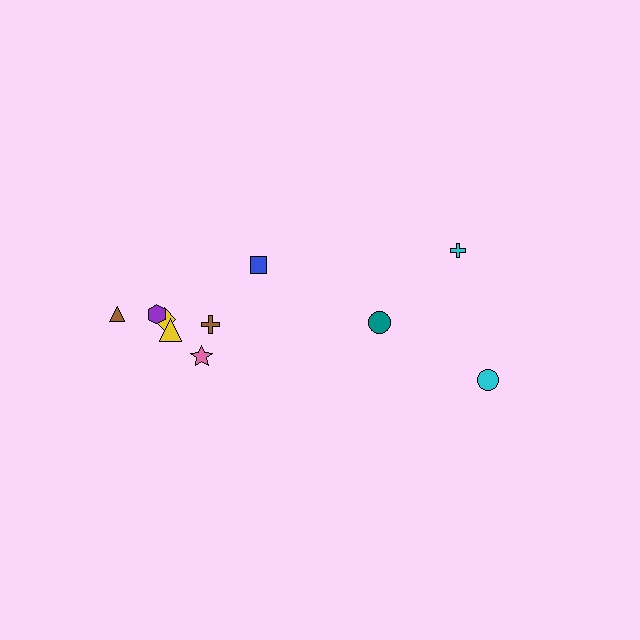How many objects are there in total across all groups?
There are 10 objects.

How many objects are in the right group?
There are 3 objects.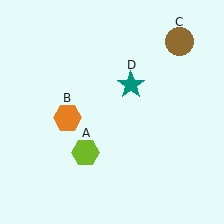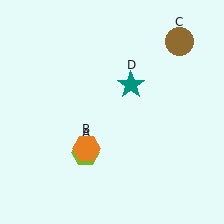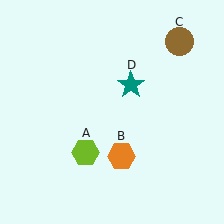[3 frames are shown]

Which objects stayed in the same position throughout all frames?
Lime hexagon (object A) and brown circle (object C) and teal star (object D) remained stationary.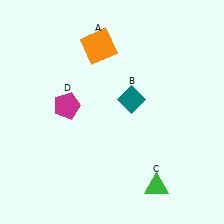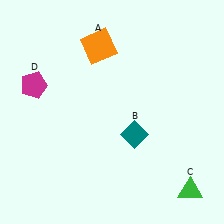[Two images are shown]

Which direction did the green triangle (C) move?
The green triangle (C) moved right.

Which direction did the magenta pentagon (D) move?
The magenta pentagon (D) moved left.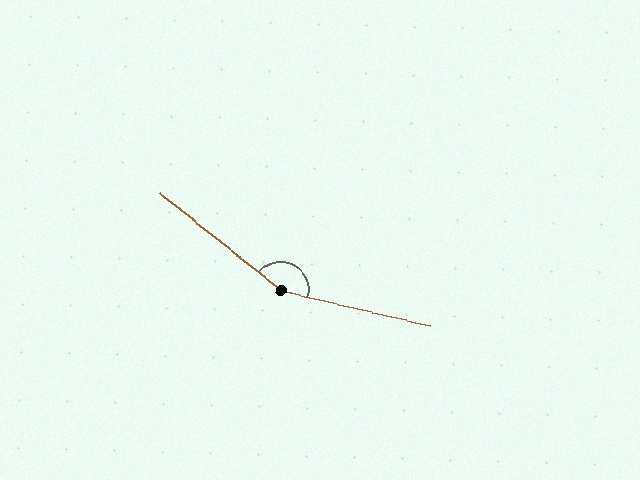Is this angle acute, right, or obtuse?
It is obtuse.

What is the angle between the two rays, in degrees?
Approximately 155 degrees.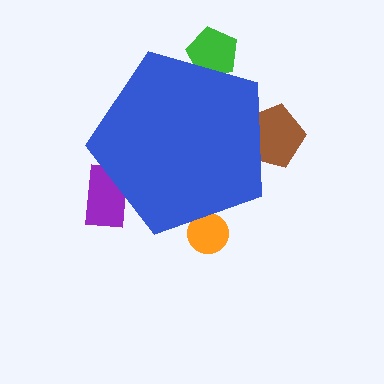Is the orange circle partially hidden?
Yes, the orange circle is partially hidden behind the blue pentagon.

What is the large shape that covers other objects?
A blue pentagon.